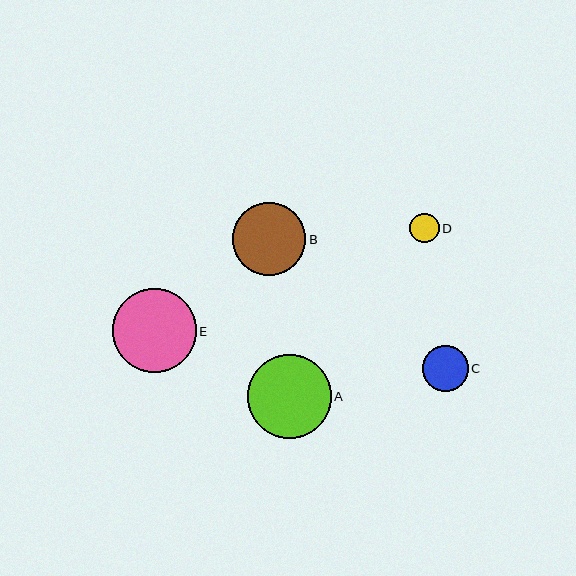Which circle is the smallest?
Circle D is the smallest with a size of approximately 30 pixels.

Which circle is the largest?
Circle E is the largest with a size of approximately 84 pixels.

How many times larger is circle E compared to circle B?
Circle E is approximately 1.1 times the size of circle B.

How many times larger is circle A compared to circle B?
Circle A is approximately 1.1 times the size of circle B.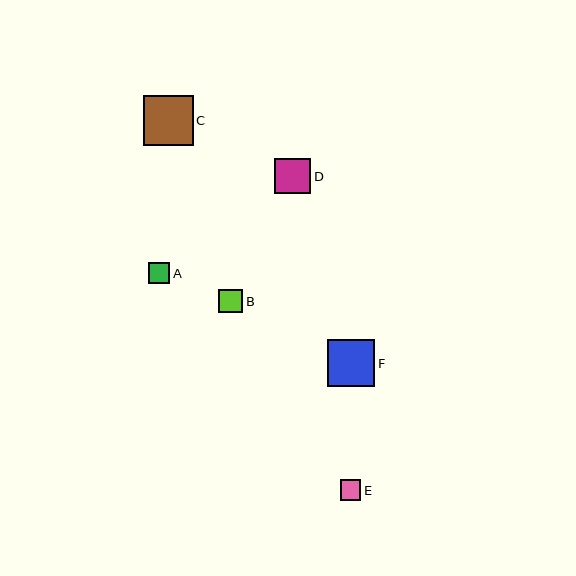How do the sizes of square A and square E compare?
Square A and square E are approximately the same size.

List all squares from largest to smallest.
From largest to smallest: C, F, D, B, A, E.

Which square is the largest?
Square C is the largest with a size of approximately 50 pixels.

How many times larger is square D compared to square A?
Square D is approximately 1.7 times the size of square A.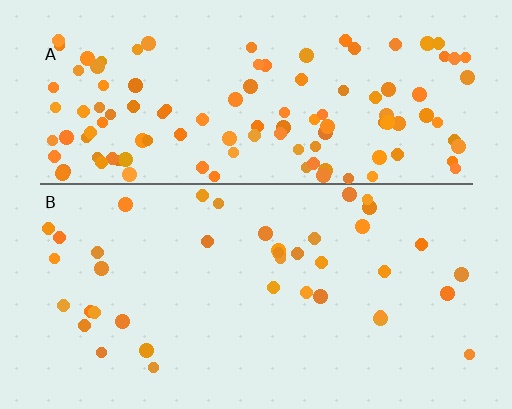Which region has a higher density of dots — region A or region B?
A (the top).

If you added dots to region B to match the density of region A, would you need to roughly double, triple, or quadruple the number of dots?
Approximately triple.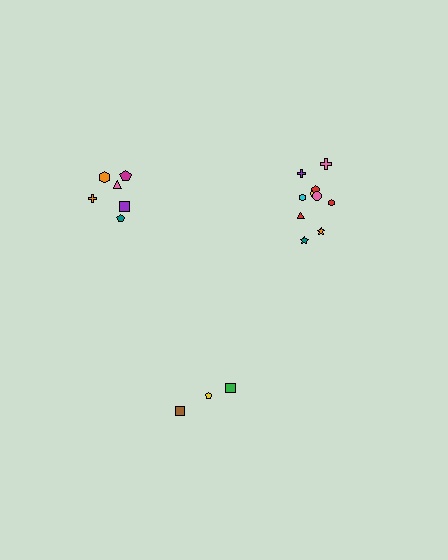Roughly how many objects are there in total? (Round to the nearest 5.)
Roughly 20 objects in total.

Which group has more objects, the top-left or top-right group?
The top-right group.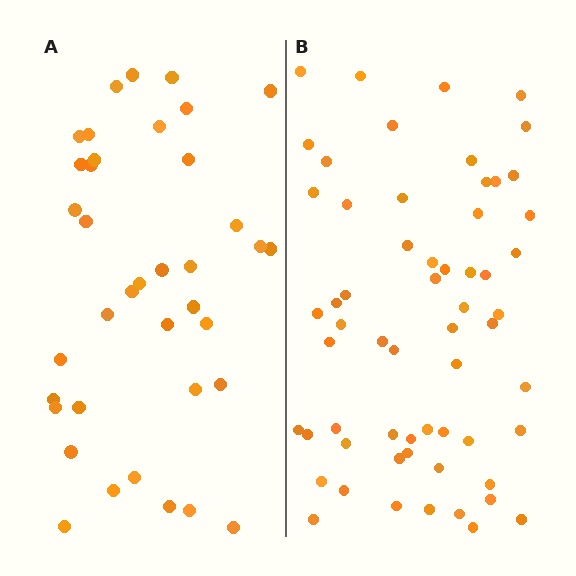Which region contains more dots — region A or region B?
Region B (the right region) has more dots.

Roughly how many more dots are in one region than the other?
Region B has approximately 20 more dots than region A.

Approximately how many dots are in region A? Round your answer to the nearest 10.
About 40 dots. (The exact count is 38, which rounds to 40.)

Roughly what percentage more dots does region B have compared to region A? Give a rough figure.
About 60% more.